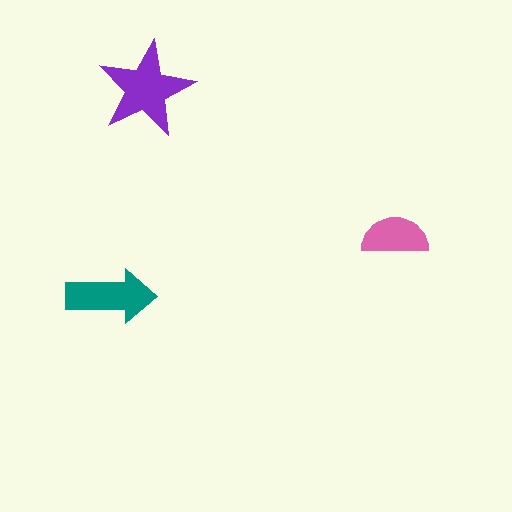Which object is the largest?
The purple star.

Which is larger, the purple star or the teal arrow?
The purple star.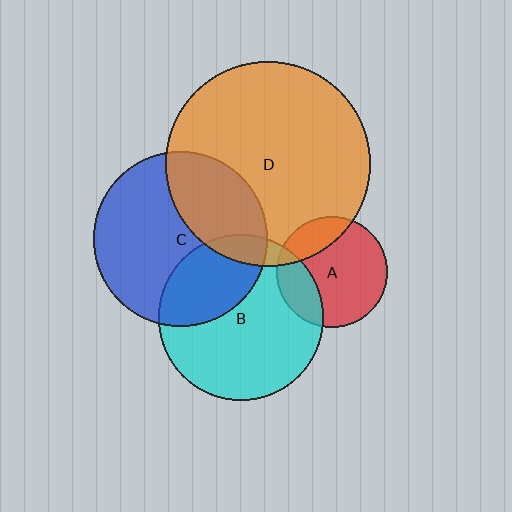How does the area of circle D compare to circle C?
Approximately 1.4 times.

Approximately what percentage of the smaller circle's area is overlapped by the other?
Approximately 10%.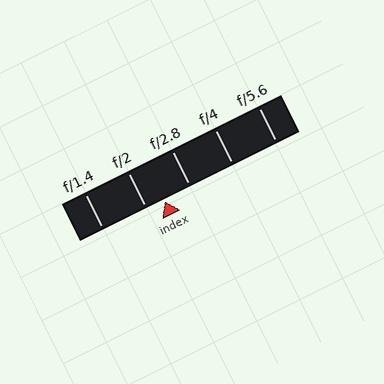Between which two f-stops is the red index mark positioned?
The index mark is between f/2 and f/2.8.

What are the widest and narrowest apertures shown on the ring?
The widest aperture shown is f/1.4 and the narrowest is f/5.6.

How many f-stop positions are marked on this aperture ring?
There are 5 f-stop positions marked.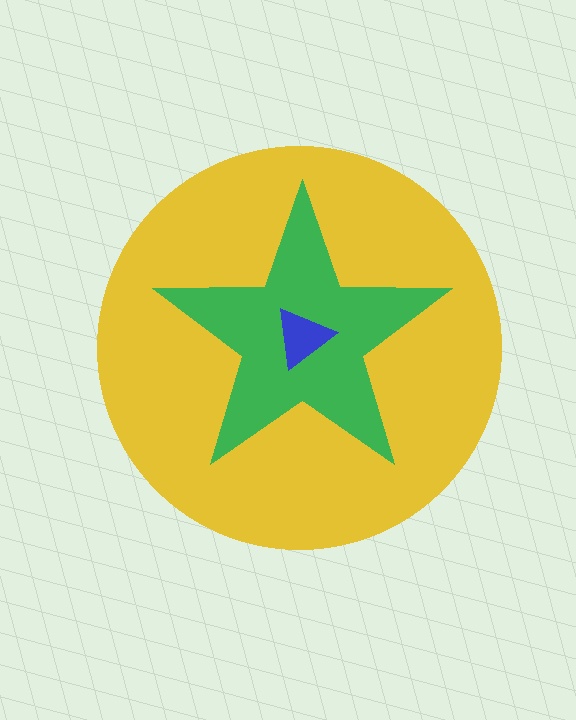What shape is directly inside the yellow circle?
The green star.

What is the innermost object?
The blue triangle.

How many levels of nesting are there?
3.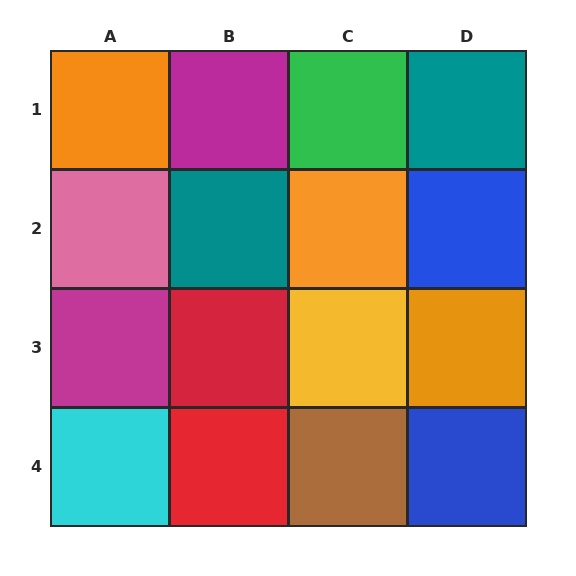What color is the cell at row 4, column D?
Blue.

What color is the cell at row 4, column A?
Cyan.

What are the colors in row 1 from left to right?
Orange, magenta, green, teal.